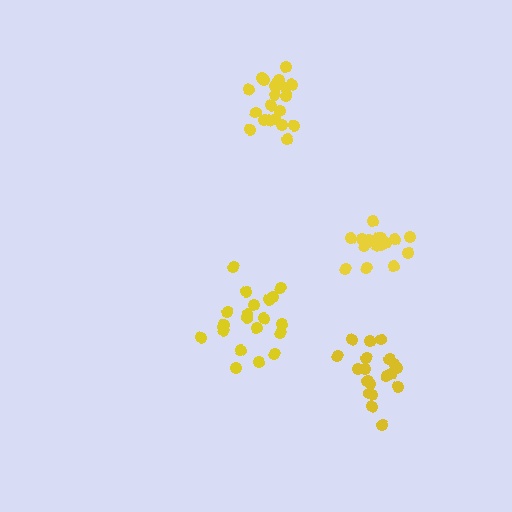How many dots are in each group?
Group 1: 16 dots, Group 2: 21 dots, Group 3: 19 dots, Group 4: 21 dots (77 total).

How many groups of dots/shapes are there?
There are 4 groups.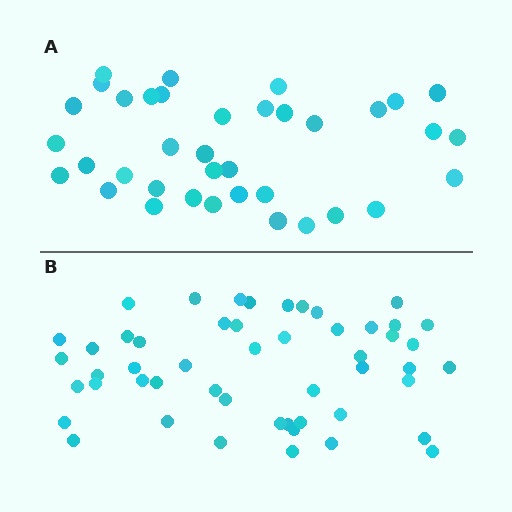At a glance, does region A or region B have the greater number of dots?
Region B (the bottom region) has more dots.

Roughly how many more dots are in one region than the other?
Region B has approximately 15 more dots than region A.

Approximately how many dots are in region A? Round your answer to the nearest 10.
About 40 dots. (The exact count is 37, which rounds to 40.)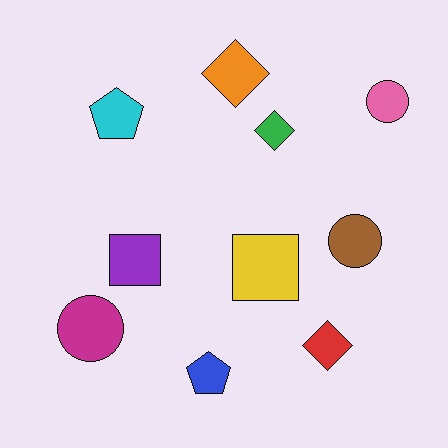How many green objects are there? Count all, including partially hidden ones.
There is 1 green object.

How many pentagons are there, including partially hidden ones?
There are 2 pentagons.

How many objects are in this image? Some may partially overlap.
There are 10 objects.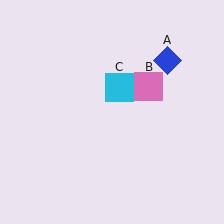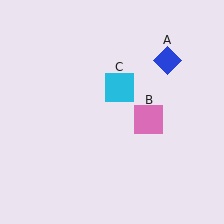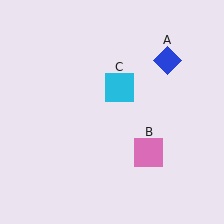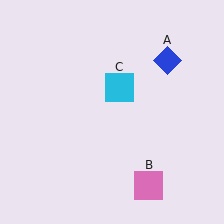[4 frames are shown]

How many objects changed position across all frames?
1 object changed position: pink square (object B).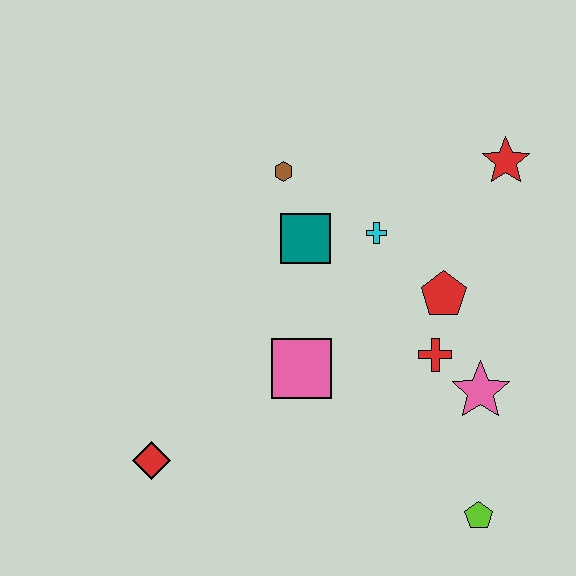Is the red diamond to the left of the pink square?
Yes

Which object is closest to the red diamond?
The pink square is closest to the red diamond.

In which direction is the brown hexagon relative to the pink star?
The brown hexagon is above the pink star.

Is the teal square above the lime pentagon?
Yes